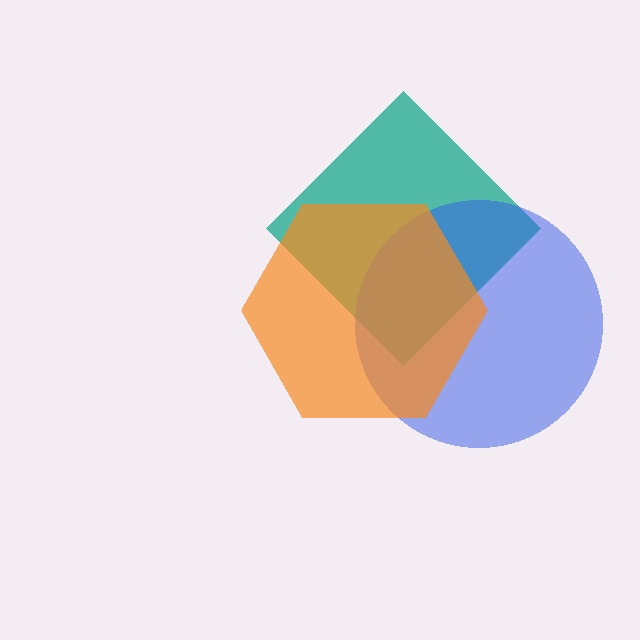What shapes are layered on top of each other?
The layered shapes are: a teal diamond, a blue circle, an orange hexagon.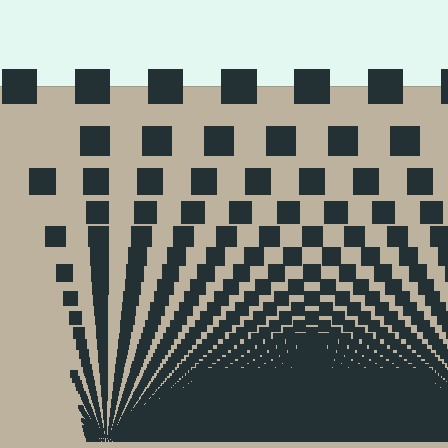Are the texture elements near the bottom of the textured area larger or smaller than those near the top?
Smaller. The gradient is inverted — elements near the bottom are smaller and denser.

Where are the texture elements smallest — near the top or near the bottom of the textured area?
Near the bottom.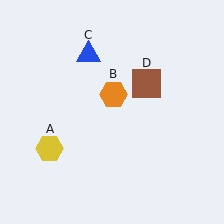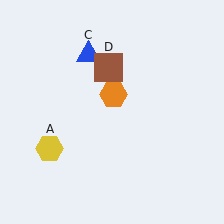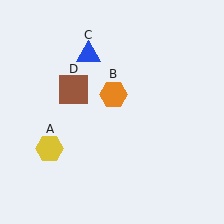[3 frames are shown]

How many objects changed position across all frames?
1 object changed position: brown square (object D).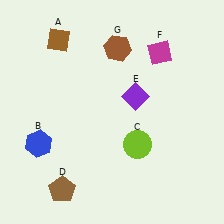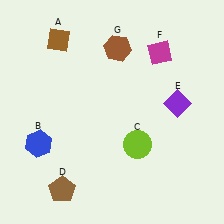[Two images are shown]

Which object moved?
The purple diamond (E) moved right.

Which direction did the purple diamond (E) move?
The purple diamond (E) moved right.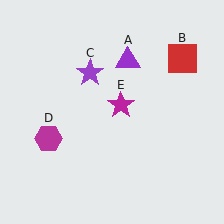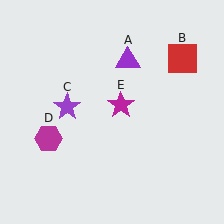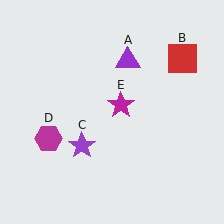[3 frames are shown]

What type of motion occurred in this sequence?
The purple star (object C) rotated counterclockwise around the center of the scene.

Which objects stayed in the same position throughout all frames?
Purple triangle (object A) and red square (object B) and magenta hexagon (object D) and magenta star (object E) remained stationary.